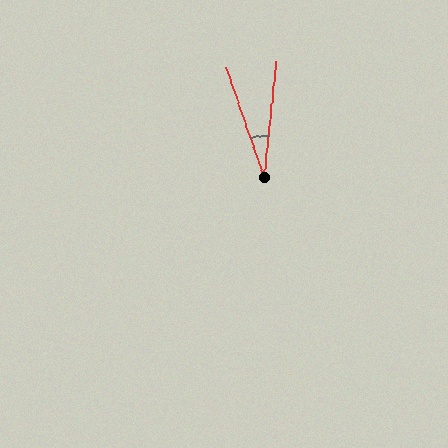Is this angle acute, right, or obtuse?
It is acute.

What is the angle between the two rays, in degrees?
Approximately 25 degrees.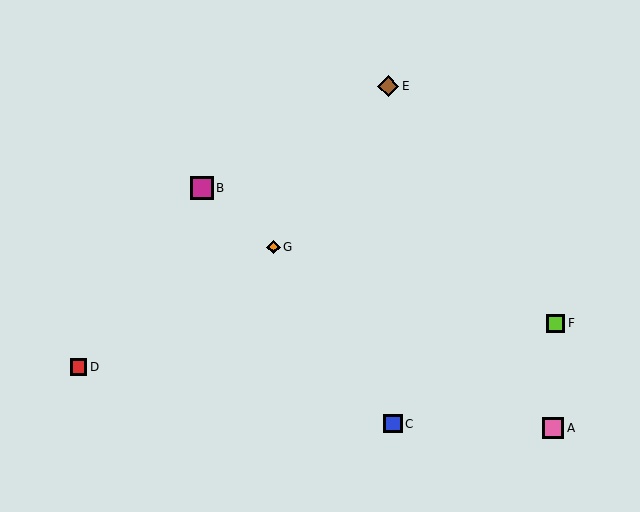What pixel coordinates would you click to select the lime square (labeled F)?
Click at (556, 323) to select the lime square F.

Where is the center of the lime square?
The center of the lime square is at (556, 323).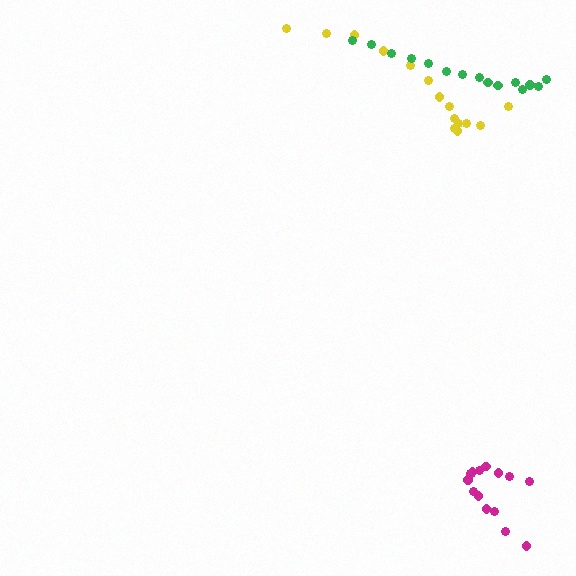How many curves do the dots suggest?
There are 3 distinct paths.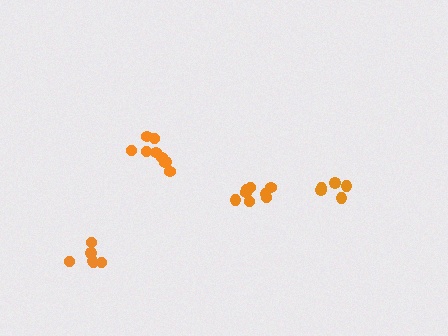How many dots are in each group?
Group 1: 8 dots, Group 2: 6 dots, Group 3: 5 dots, Group 4: 9 dots (28 total).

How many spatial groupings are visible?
There are 4 spatial groupings.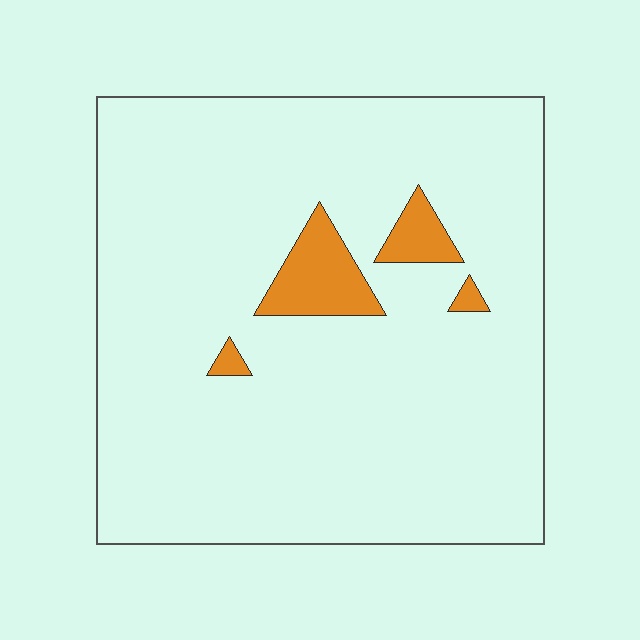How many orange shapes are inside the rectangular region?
4.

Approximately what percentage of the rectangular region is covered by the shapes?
Approximately 5%.